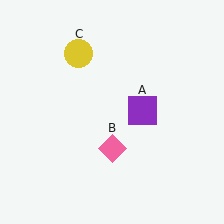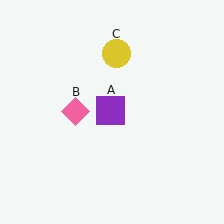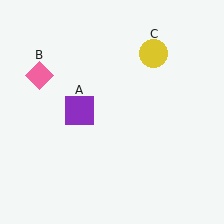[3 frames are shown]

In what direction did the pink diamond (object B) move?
The pink diamond (object B) moved up and to the left.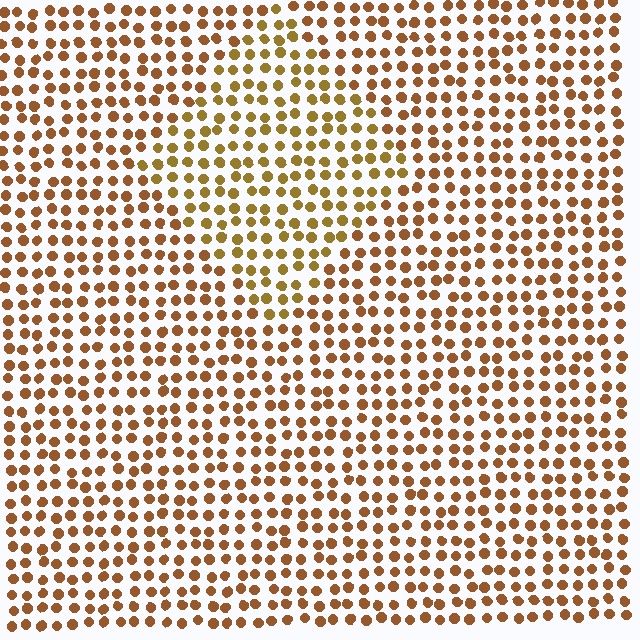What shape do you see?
I see a diamond.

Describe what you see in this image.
The image is filled with small brown elements in a uniform arrangement. A diamond-shaped region is visible where the elements are tinted to a slightly different hue, forming a subtle color boundary.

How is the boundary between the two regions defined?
The boundary is defined purely by a slight shift in hue (about 20 degrees). Spacing, size, and orientation are identical on both sides.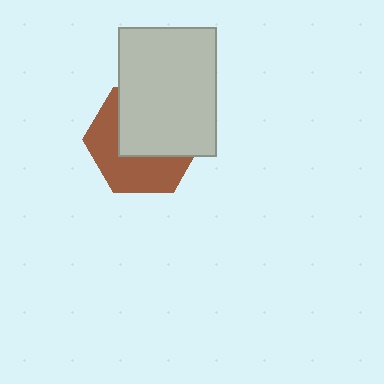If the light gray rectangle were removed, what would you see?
You would see the complete brown hexagon.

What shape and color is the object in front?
The object in front is a light gray rectangle.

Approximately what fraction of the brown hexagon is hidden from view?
Roughly 54% of the brown hexagon is hidden behind the light gray rectangle.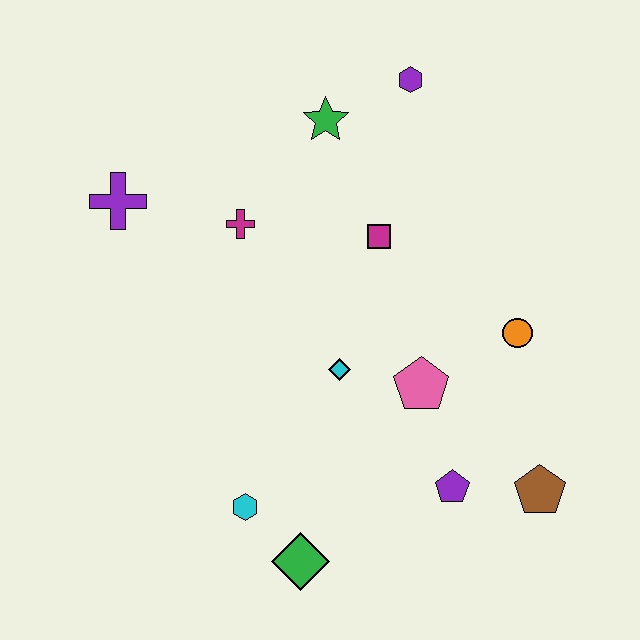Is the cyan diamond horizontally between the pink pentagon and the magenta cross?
Yes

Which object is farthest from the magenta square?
The green diamond is farthest from the magenta square.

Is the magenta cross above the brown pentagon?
Yes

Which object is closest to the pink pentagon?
The cyan diamond is closest to the pink pentagon.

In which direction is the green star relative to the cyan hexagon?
The green star is above the cyan hexagon.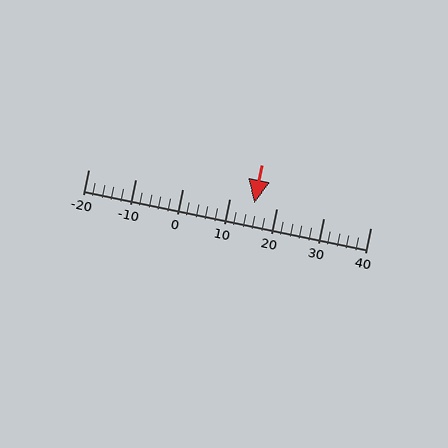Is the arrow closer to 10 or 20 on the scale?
The arrow is closer to 20.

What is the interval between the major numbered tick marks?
The major tick marks are spaced 10 units apart.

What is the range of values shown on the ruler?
The ruler shows values from -20 to 40.